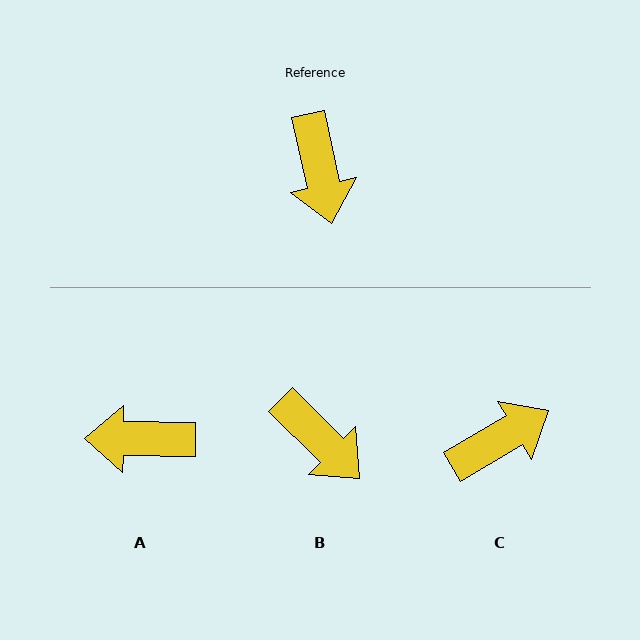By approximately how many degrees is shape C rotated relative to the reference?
Approximately 108 degrees counter-clockwise.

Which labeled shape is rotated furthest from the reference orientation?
C, about 108 degrees away.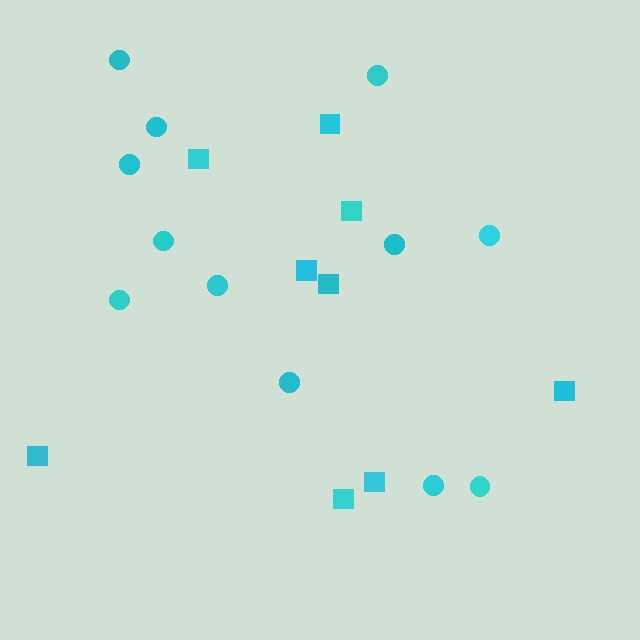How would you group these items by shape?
There are 2 groups: one group of circles (12) and one group of squares (9).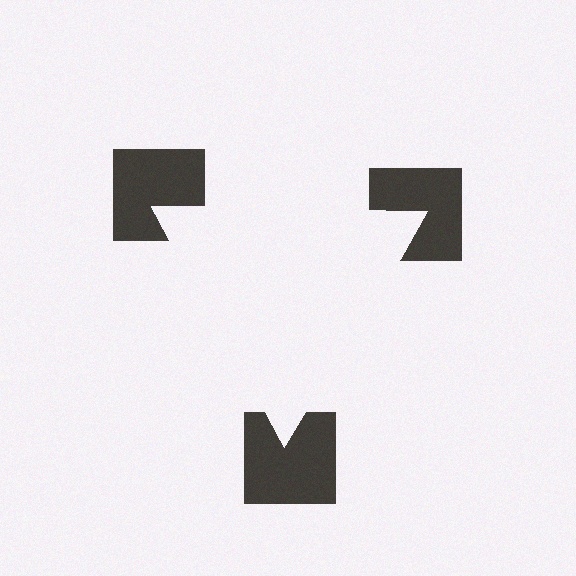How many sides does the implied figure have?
3 sides.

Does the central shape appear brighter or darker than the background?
It typically appears slightly brighter than the background, even though no actual brightness change is drawn.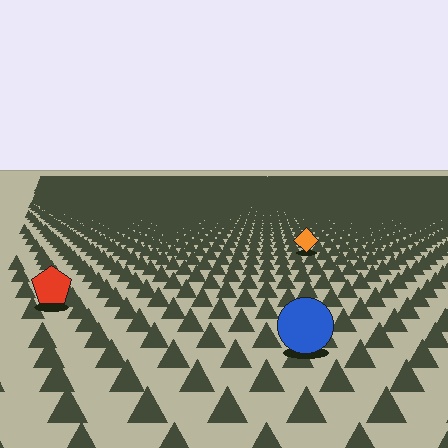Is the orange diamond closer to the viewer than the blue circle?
No. The blue circle is closer — you can tell from the texture gradient: the ground texture is coarser near it.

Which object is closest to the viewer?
The blue circle is closest. The texture marks near it are larger and more spread out.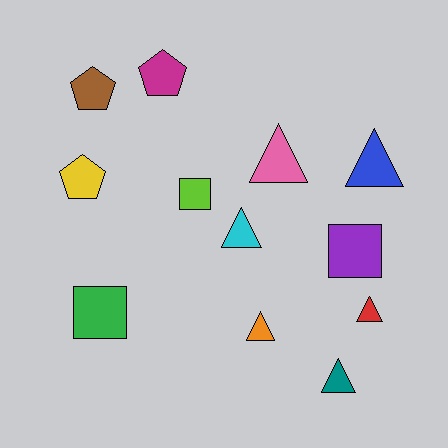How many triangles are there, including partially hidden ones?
There are 6 triangles.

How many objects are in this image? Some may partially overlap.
There are 12 objects.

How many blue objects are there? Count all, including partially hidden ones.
There is 1 blue object.